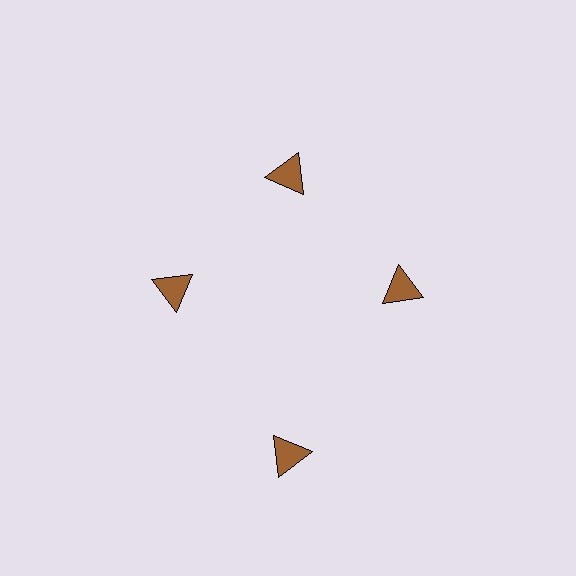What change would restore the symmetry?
The symmetry would be restored by moving it inward, back onto the ring so that all 4 triangles sit at equal angles and equal distance from the center.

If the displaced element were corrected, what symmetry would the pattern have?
It would have 4-fold rotational symmetry — the pattern would map onto itself every 90 degrees.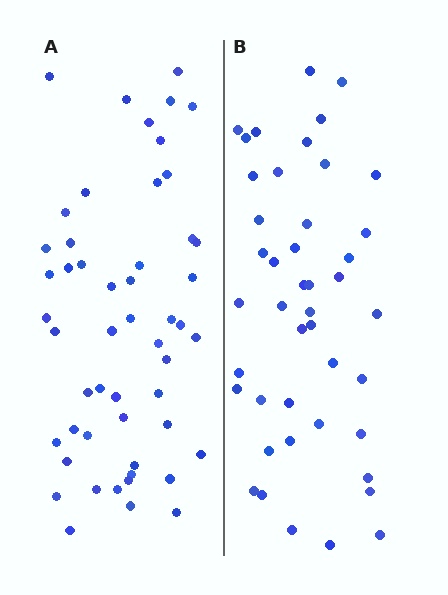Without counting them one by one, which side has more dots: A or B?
Region A (the left region) has more dots.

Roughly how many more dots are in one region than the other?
Region A has roughly 8 or so more dots than region B.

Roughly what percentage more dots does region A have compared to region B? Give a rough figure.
About 20% more.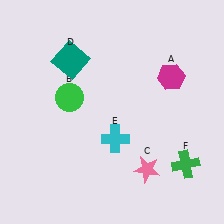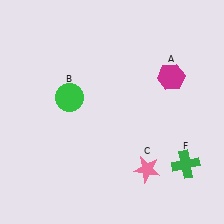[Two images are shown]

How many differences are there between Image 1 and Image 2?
There are 2 differences between the two images.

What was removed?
The teal square (D), the cyan cross (E) were removed in Image 2.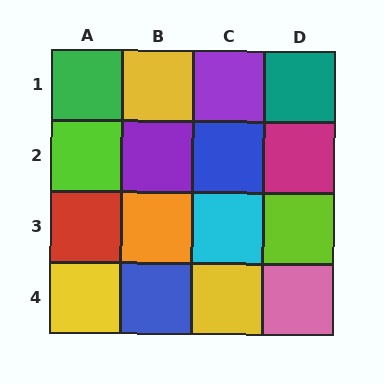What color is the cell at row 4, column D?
Pink.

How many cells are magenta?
1 cell is magenta.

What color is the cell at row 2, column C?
Blue.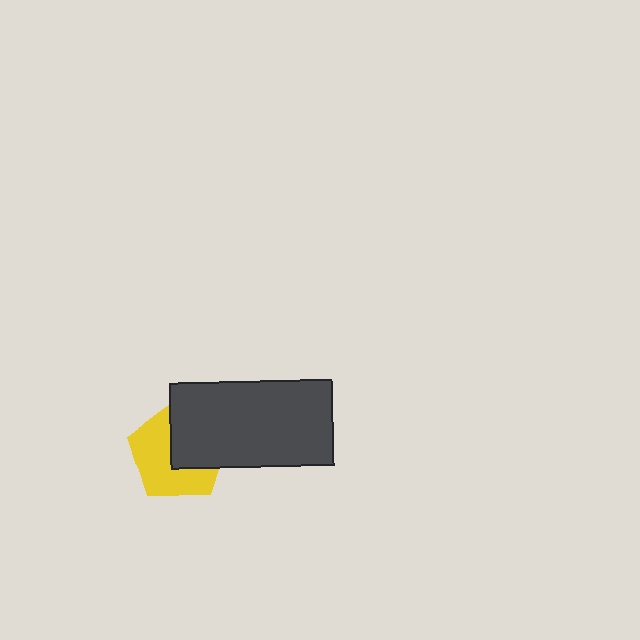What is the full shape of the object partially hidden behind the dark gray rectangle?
The partially hidden object is a yellow pentagon.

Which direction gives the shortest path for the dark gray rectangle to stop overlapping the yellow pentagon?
Moving toward the upper-right gives the shortest separation.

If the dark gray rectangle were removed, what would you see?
You would see the complete yellow pentagon.